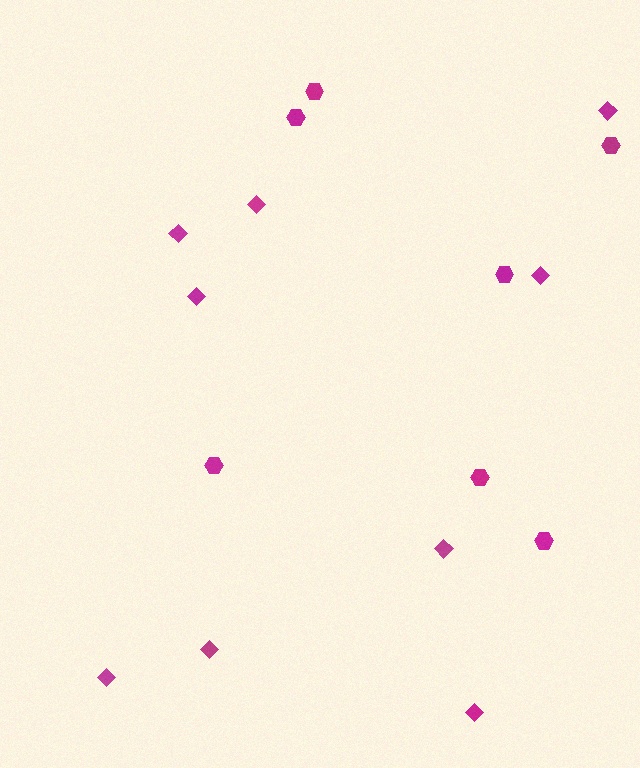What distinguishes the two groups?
There are 2 groups: one group of diamonds (9) and one group of hexagons (7).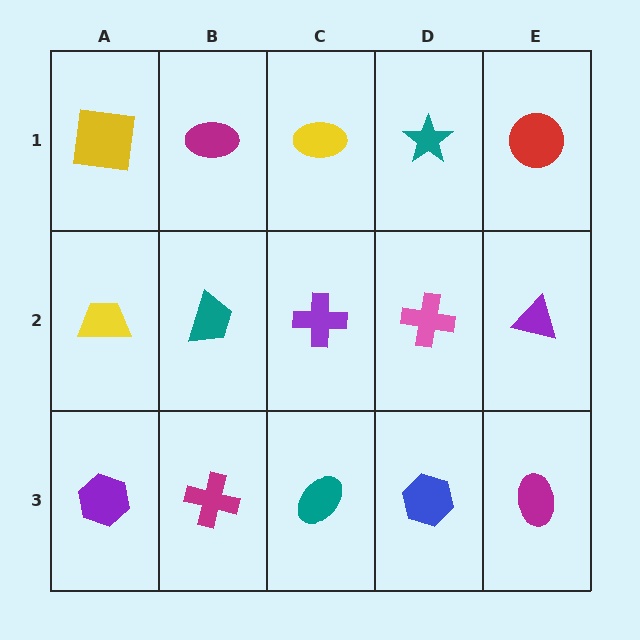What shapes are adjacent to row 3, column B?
A teal trapezoid (row 2, column B), a purple hexagon (row 3, column A), a teal ellipse (row 3, column C).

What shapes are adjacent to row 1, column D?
A pink cross (row 2, column D), a yellow ellipse (row 1, column C), a red circle (row 1, column E).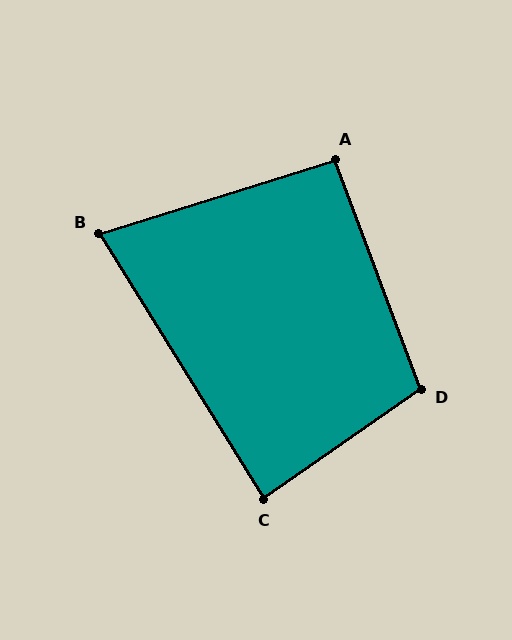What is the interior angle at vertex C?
Approximately 87 degrees (approximately right).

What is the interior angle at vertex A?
Approximately 93 degrees (approximately right).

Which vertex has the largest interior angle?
D, at approximately 104 degrees.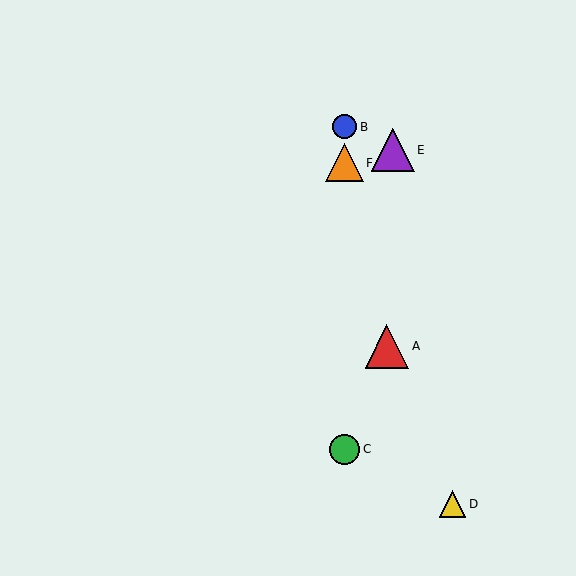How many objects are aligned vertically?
3 objects (B, C, F) are aligned vertically.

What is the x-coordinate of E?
Object E is at x≈393.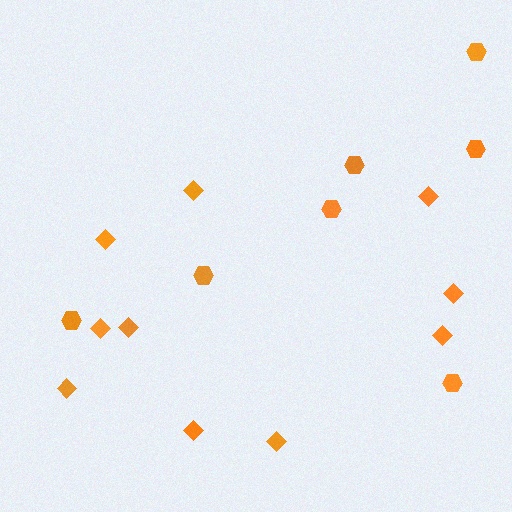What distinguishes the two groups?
There are 2 groups: one group of hexagons (7) and one group of diamonds (10).